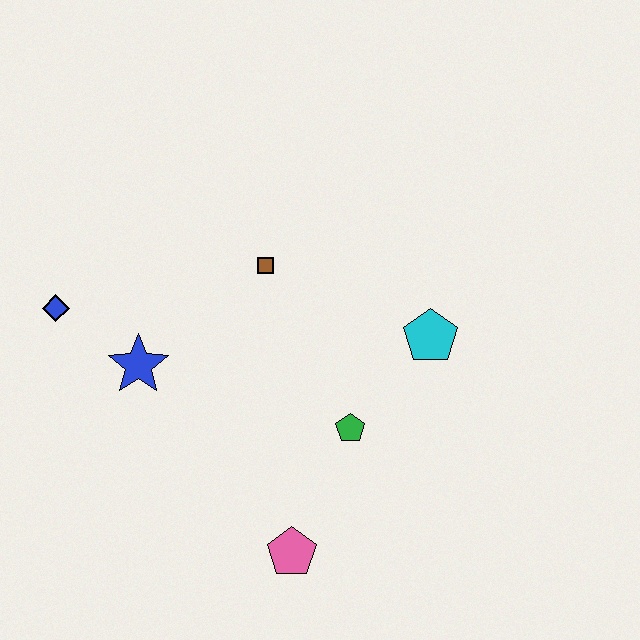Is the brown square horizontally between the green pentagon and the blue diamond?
Yes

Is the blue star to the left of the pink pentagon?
Yes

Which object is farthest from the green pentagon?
The blue diamond is farthest from the green pentagon.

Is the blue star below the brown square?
Yes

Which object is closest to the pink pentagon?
The green pentagon is closest to the pink pentagon.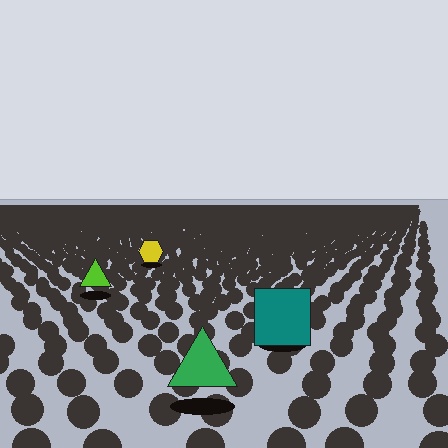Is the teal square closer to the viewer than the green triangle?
No. The green triangle is closer — you can tell from the texture gradient: the ground texture is coarser near it.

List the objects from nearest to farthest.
From nearest to farthest: the green triangle, the teal square, the lime triangle, the yellow hexagon.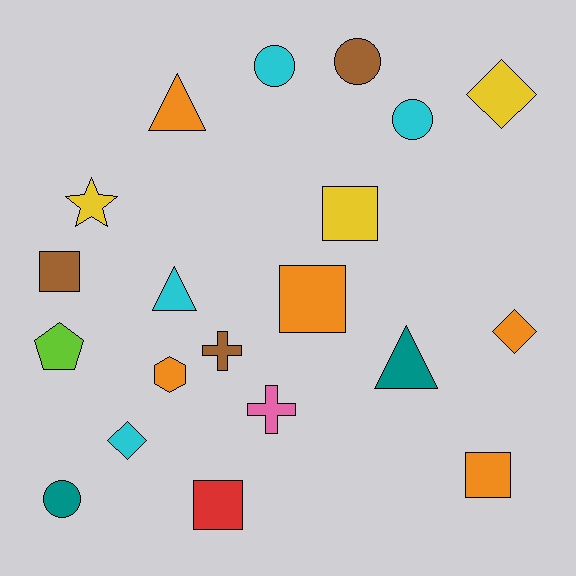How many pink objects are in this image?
There is 1 pink object.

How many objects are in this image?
There are 20 objects.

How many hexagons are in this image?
There is 1 hexagon.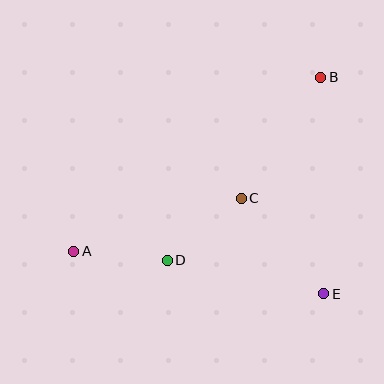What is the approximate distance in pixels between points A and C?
The distance between A and C is approximately 175 pixels.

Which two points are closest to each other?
Points A and D are closest to each other.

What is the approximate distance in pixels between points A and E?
The distance between A and E is approximately 253 pixels.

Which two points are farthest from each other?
Points A and B are farthest from each other.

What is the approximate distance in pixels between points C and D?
The distance between C and D is approximately 96 pixels.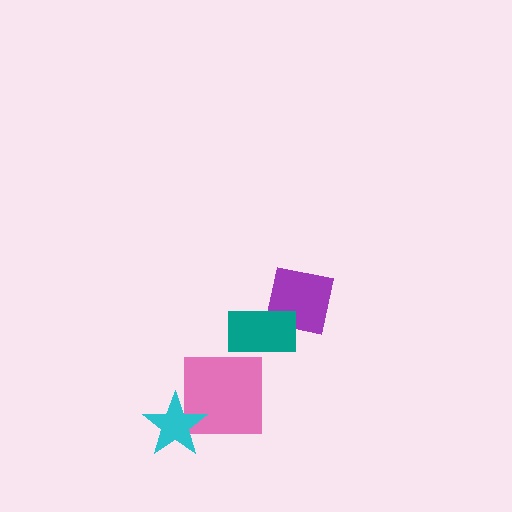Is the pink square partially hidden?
Yes, it is partially covered by another shape.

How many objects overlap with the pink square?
1 object overlaps with the pink square.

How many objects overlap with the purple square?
1 object overlaps with the purple square.